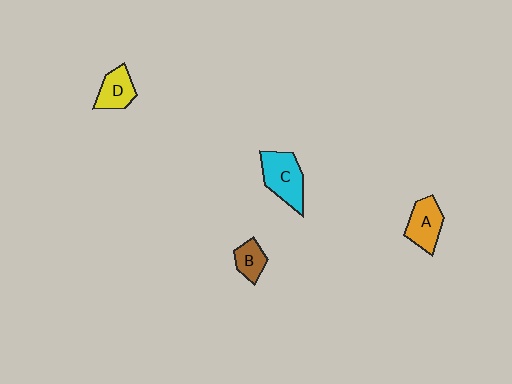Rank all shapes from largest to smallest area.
From largest to smallest: C (cyan), A (orange), D (yellow), B (brown).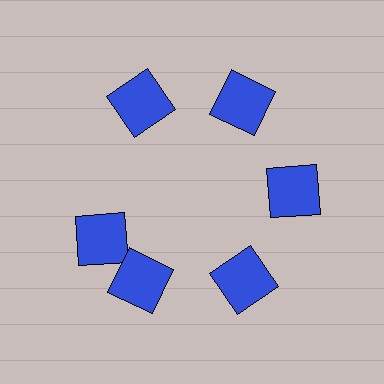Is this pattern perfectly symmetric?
No. The 6 blue squares are arranged in a ring, but one element near the 9 o'clock position is rotated out of alignment along the ring, breaking the 6-fold rotational symmetry.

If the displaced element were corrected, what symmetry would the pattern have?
It would have 6-fold rotational symmetry — the pattern would map onto itself every 60 degrees.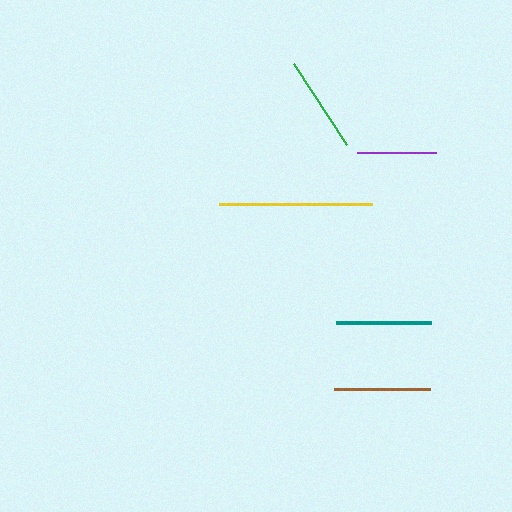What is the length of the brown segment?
The brown segment is approximately 96 pixels long.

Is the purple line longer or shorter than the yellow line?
The yellow line is longer than the purple line.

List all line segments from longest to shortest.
From longest to shortest: yellow, green, brown, teal, purple.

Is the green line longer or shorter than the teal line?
The green line is longer than the teal line.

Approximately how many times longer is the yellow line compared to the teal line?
The yellow line is approximately 1.6 times the length of the teal line.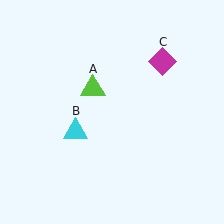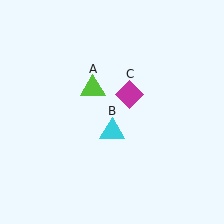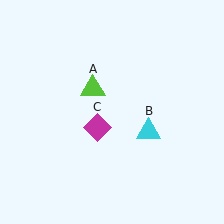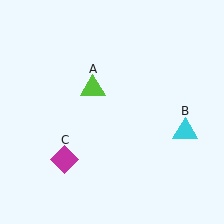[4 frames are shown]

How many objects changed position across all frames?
2 objects changed position: cyan triangle (object B), magenta diamond (object C).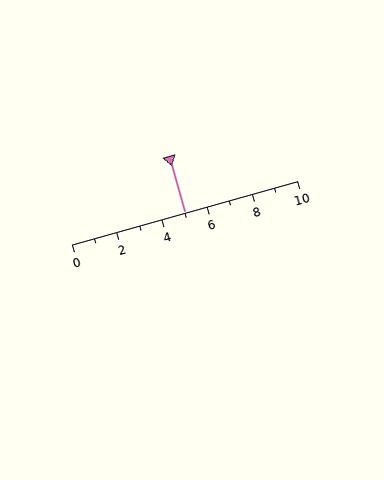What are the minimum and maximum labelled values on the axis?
The axis runs from 0 to 10.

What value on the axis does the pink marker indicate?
The marker indicates approximately 5.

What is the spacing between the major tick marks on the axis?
The major ticks are spaced 2 apart.